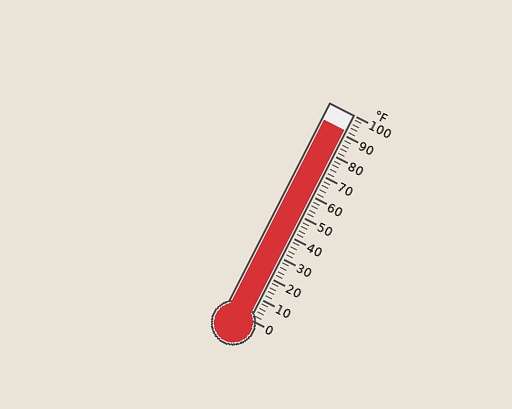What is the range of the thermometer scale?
The thermometer scale ranges from 0°F to 100°F.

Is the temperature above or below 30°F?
The temperature is above 30°F.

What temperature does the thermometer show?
The thermometer shows approximately 92°F.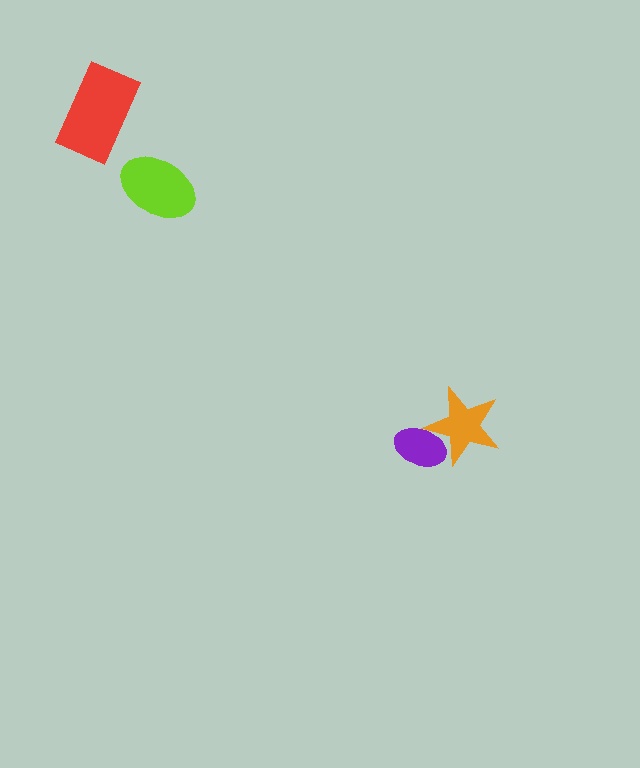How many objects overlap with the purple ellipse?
1 object overlaps with the purple ellipse.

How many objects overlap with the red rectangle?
0 objects overlap with the red rectangle.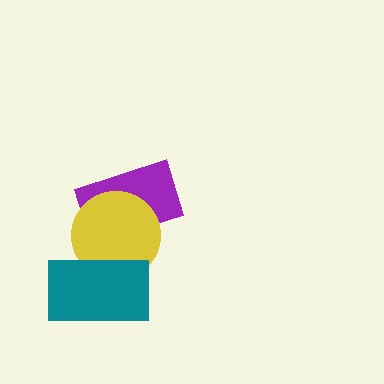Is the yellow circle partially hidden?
Yes, it is partially covered by another shape.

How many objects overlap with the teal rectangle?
1 object overlaps with the teal rectangle.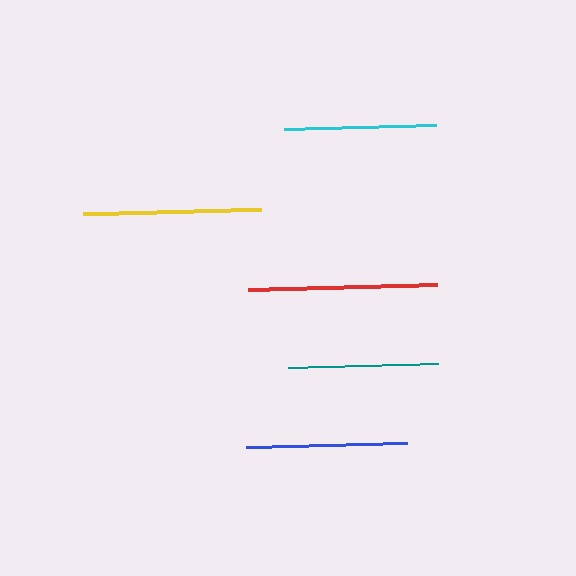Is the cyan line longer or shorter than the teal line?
The cyan line is longer than the teal line.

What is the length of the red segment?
The red segment is approximately 189 pixels long.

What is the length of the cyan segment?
The cyan segment is approximately 152 pixels long.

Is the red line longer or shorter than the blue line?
The red line is longer than the blue line.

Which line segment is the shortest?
The teal line is the shortest at approximately 150 pixels.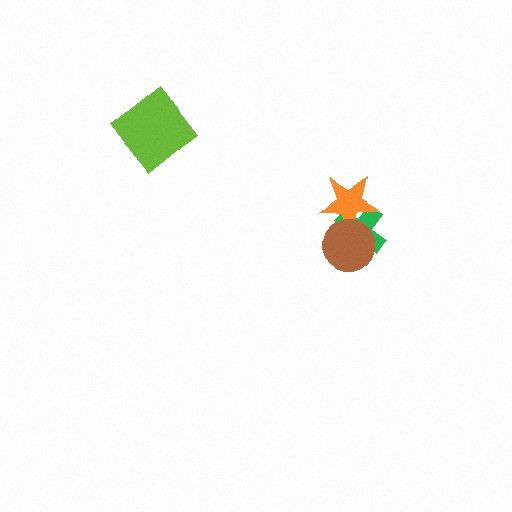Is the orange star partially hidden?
Yes, it is partially covered by another shape.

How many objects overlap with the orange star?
2 objects overlap with the orange star.